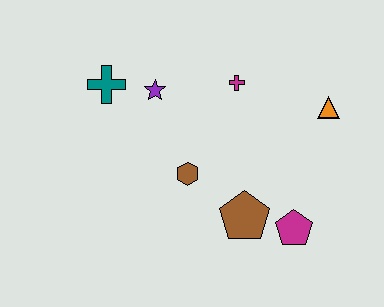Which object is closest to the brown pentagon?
The magenta pentagon is closest to the brown pentagon.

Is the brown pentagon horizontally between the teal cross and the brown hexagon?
No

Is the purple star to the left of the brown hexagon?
Yes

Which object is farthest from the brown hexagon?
The orange triangle is farthest from the brown hexagon.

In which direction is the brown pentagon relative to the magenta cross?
The brown pentagon is below the magenta cross.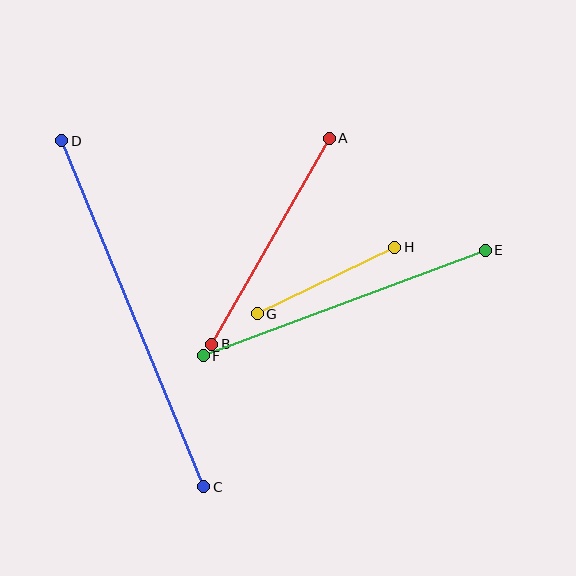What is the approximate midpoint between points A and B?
The midpoint is at approximately (271, 241) pixels.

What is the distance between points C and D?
The distance is approximately 374 pixels.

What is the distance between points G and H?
The distance is approximately 153 pixels.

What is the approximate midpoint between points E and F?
The midpoint is at approximately (344, 303) pixels.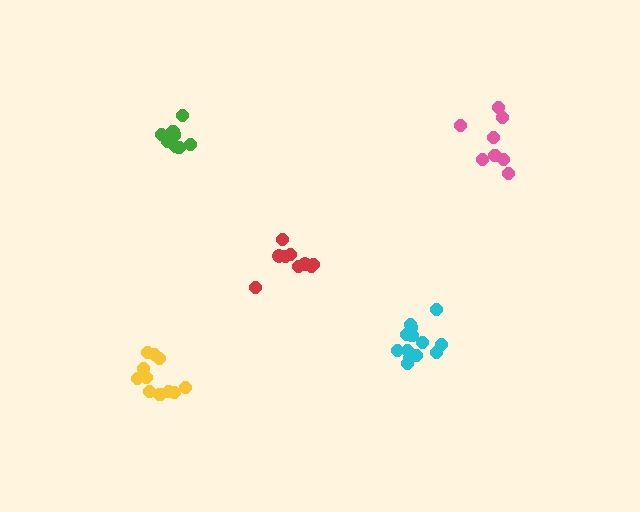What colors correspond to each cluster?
The clusters are colored: cyan, red, yellow, pink, green.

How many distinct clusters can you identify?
There are 5 distinct clusters.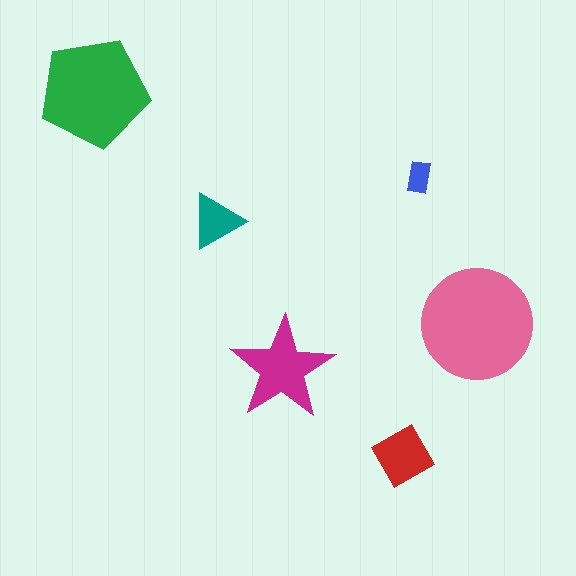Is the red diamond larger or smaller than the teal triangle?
Larger.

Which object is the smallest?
The blue rectangle.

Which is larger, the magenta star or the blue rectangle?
The magenta star.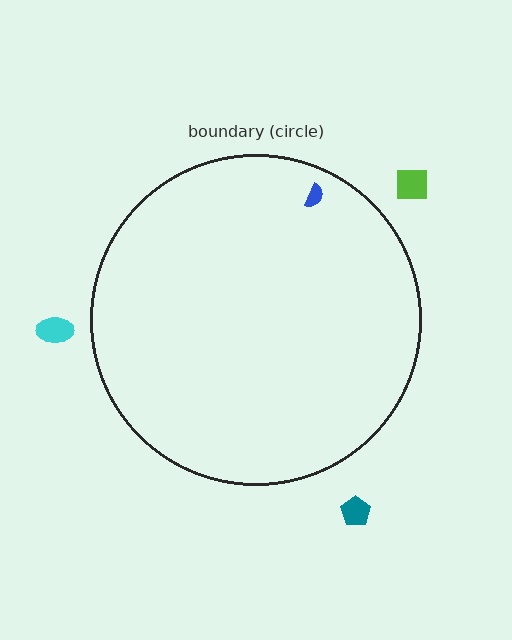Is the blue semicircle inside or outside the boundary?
Inside.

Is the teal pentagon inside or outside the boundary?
Outside.